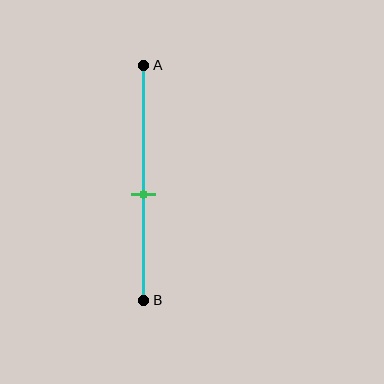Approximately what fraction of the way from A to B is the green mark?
The green mark is approximately 55% of the way from A to B.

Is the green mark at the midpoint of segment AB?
No, the mark is at about 55% from A, not at the 50% midpoint.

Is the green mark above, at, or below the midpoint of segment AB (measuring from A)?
The green mark is below the midpoint of segment AB.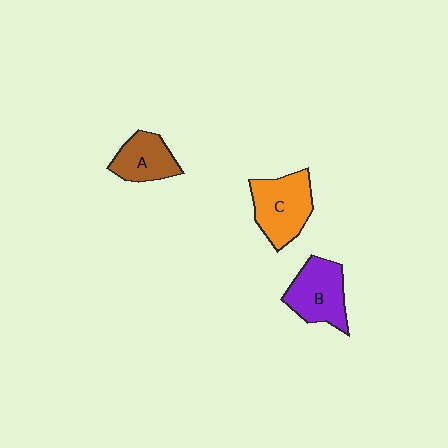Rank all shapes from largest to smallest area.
From largest to smallest: C (orange), B (purple), A (brown).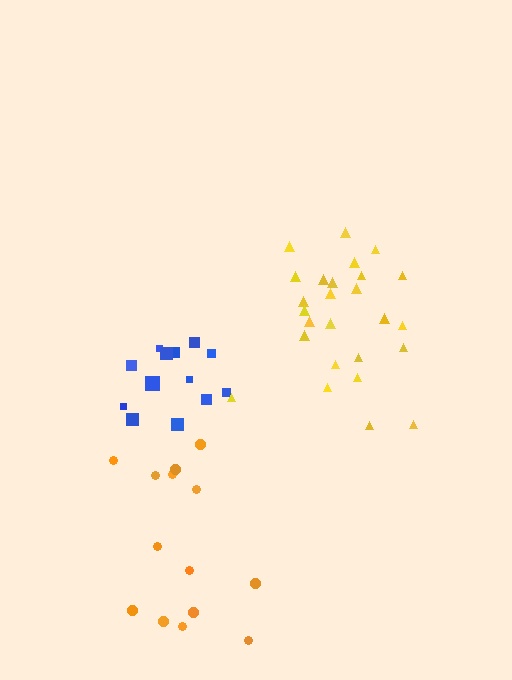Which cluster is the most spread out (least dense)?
Orange.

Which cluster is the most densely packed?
Yellow.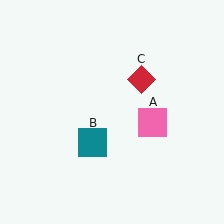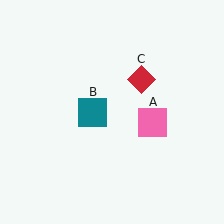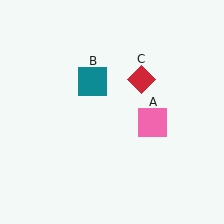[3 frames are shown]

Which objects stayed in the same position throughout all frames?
Pink square (object A) and red diamond (object C) remained stationary.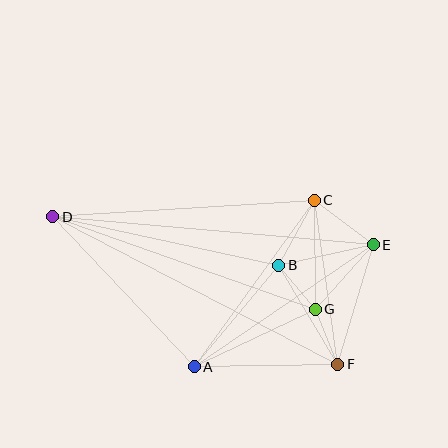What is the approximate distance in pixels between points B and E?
The distance between B and E is approximately 96 pixels.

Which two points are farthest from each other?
Points D and E are farthest from each other.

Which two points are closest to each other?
Points B and G are closest to each other.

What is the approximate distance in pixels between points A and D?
The distance between A and D is approximately 206 pixels.